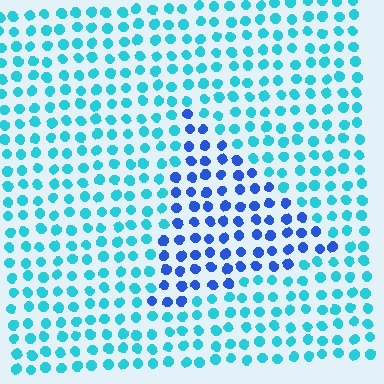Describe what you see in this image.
The image is filled with small cyan elements in a uniform arrangement. A triangle-shaped region is visible where the elements are tinted to a slightly different hue, forming a subtle color boundary.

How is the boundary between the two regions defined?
The boundary is defined purely by a slight shift in hue (about 41 degrees). Spacing, size, and orientation are identical on both sides.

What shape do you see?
I see a triangle.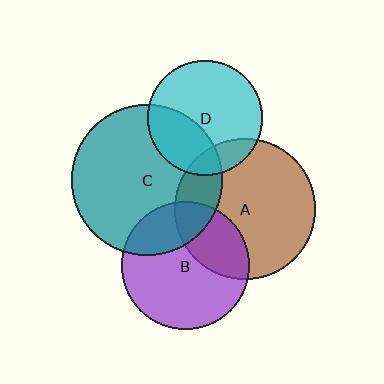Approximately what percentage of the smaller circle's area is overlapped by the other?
Approximately 30%.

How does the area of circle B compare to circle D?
Approximately 1.2 times.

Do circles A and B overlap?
Yes.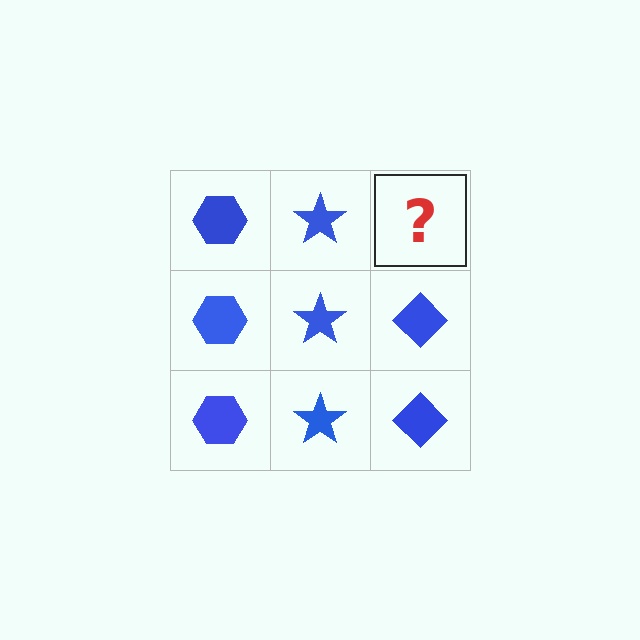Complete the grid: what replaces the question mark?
The question mark should be replaced with a blue diamond.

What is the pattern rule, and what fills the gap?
The rule is that each column has a consistent shape. The gap should be filled with a blue diamond.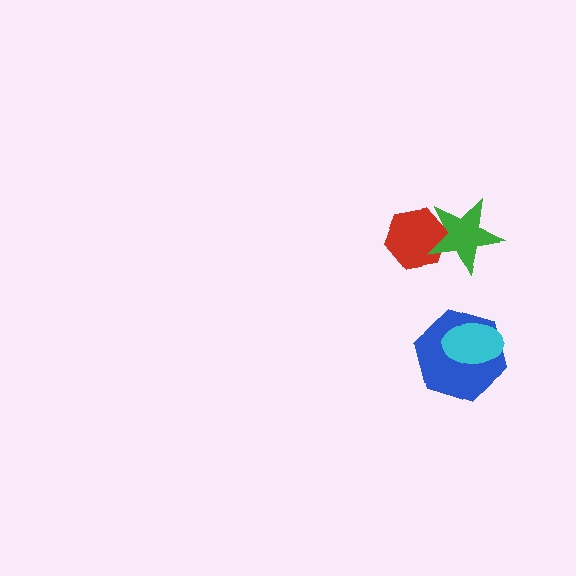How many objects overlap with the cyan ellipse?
1 object overlaps with the cyan ellipse.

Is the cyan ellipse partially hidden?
No, no other shape covers it.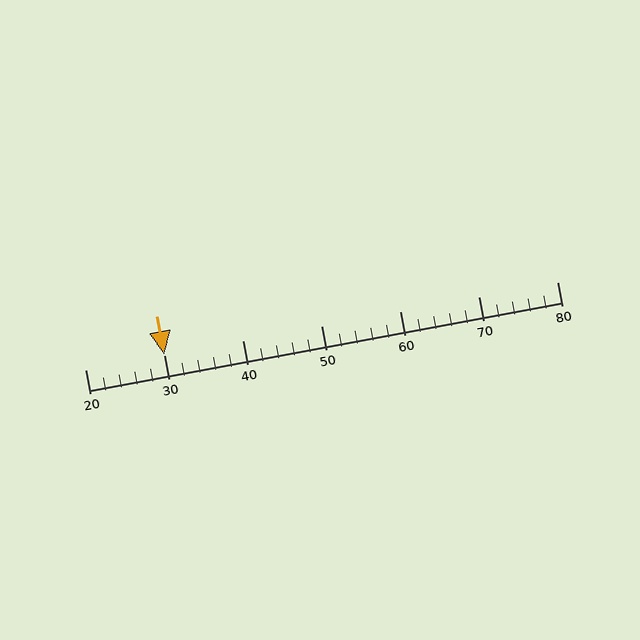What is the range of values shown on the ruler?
The ruler shows values from 20 to 80.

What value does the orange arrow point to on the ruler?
The orange arrow points to approximately 30.